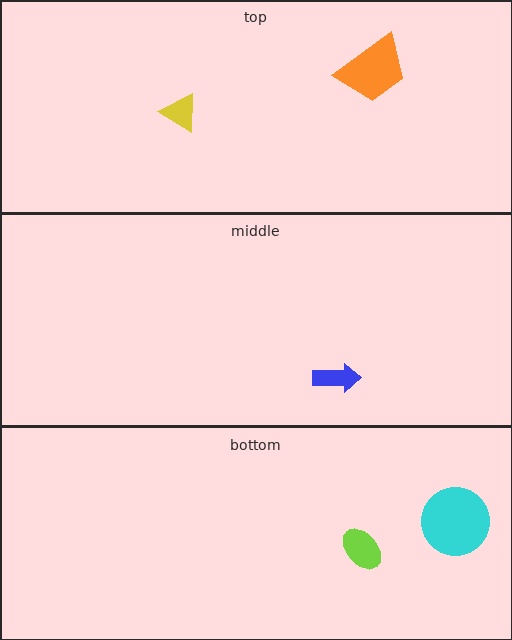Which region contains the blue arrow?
The middle region.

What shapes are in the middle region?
The blue arrow.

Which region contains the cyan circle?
The bottom region.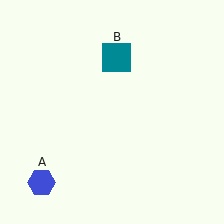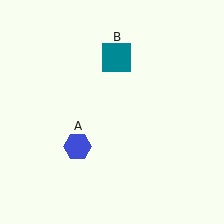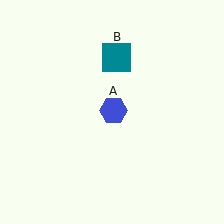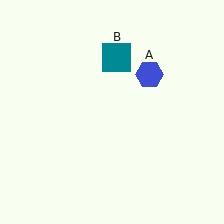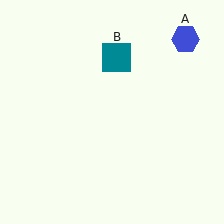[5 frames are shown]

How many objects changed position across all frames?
1 object changed position: blue hexagon (object A).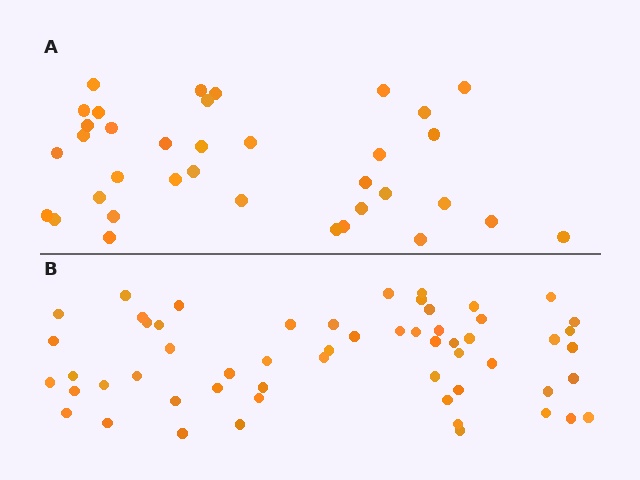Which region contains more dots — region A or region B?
Region B (the bottom region) has more dots.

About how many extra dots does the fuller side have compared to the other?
Region B has approximately 20 more dots than region A.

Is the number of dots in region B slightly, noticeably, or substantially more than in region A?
Region B has substantially more. The ratio is roughly 1.6 to 1.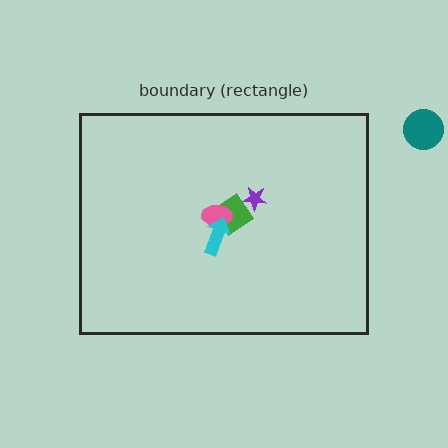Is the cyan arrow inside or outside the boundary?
Inside.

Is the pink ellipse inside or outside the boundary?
Inside.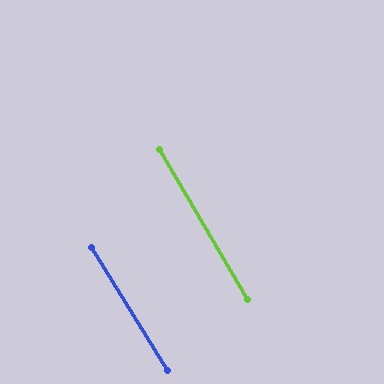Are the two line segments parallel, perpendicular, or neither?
Parallel — their directions differ by only 1.4°.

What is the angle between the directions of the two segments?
Approximately 1 degree.